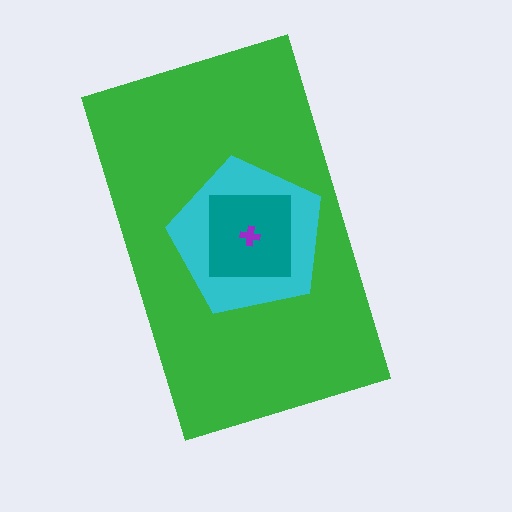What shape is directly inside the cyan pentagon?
The teal square.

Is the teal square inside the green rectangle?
Yes.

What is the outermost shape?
The green rectangle.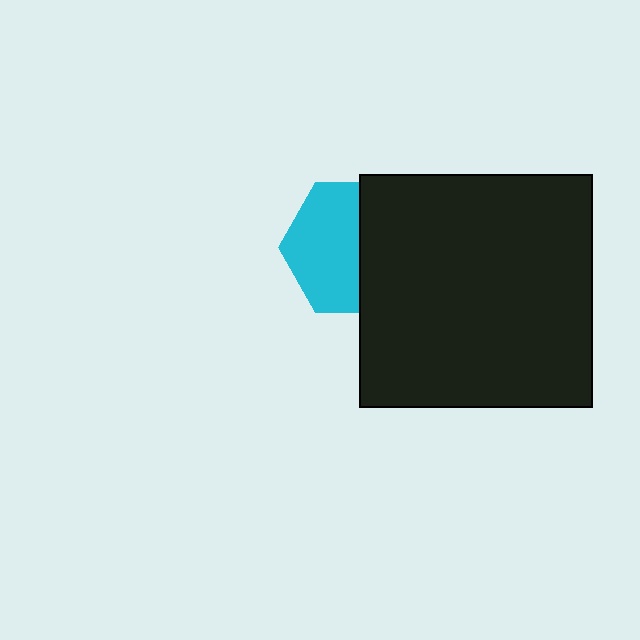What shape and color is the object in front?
The object in front is a black square.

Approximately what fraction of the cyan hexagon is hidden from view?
Roughly 45% of the cyan hexagon is hidden behind the black square.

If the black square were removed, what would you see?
You would see the complete cyan hexagon.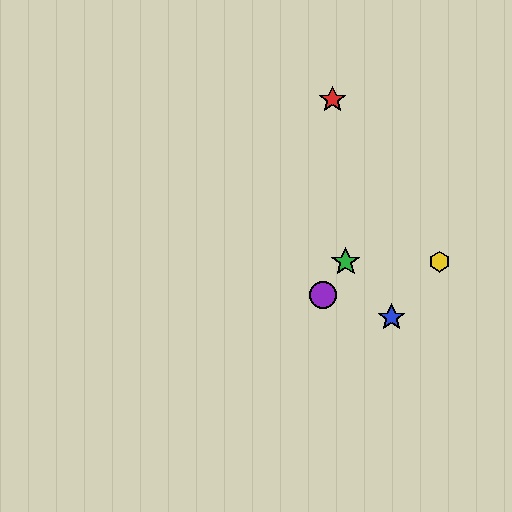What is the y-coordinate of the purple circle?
The purple circle is at y≈295.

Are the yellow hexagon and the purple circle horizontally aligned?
No, the yellow hexagon is at y≈262 and the purple circle is at y≈295.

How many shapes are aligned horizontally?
2 shapes (the green star, the yellow hexagon) are aligned horizontally.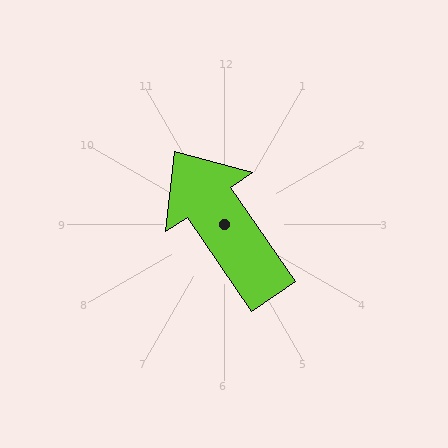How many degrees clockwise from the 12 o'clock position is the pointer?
Approximately 326 degrees.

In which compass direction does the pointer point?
Northwest.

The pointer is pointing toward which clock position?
Roughly 11 o'clock.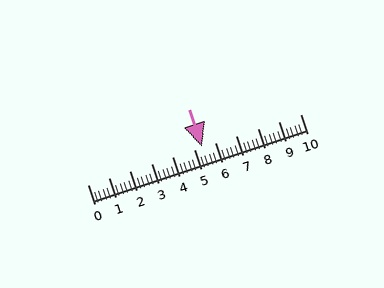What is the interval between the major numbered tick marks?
The major tick marks are spaced 1 units apart.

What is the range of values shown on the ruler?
The ruler shows values from 0 to 10.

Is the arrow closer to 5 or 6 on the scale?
The arrow is closer to 5.